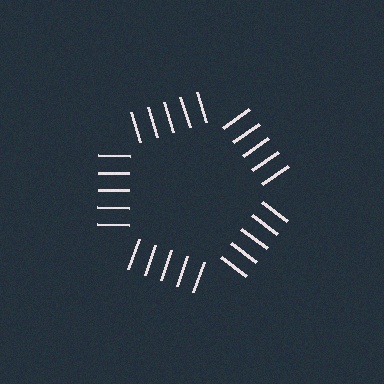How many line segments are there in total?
25 — 5 along each of the 5 edges.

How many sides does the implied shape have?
5 sides — the line-ends trace a pentagon.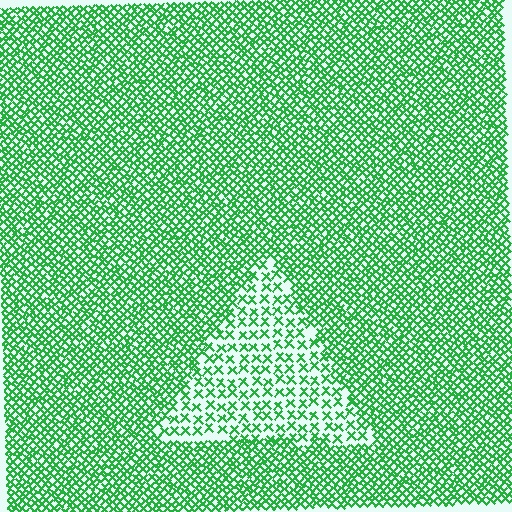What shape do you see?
I see a triangle.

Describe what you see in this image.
The image contains small green elements arranged at two different densities. A triangle-shaped region is visible where the elements are less densely packed than the surrounding area.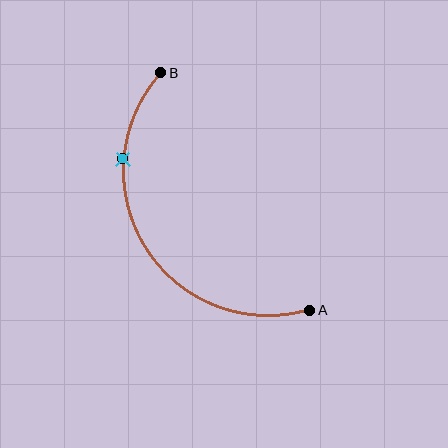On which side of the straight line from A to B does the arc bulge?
The arc bulges to the left of the straight line connecting A and B.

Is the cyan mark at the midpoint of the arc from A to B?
No. The cyan mark lies on the arc but is closer to endpoint B. The arc midpoint would be at the point on the curve equidistant along the arc from both A and B.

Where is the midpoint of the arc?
The arc midpoint is the point on the curve farthest from the straight line joining A and B. It sits to the left of that line.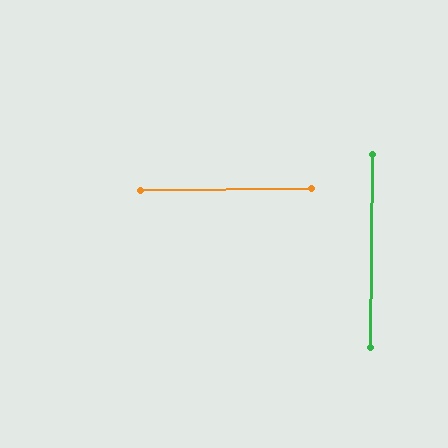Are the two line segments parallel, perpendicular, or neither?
Perpendicular — they meet at approximately 89°.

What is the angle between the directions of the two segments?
Approximately 89 degrees.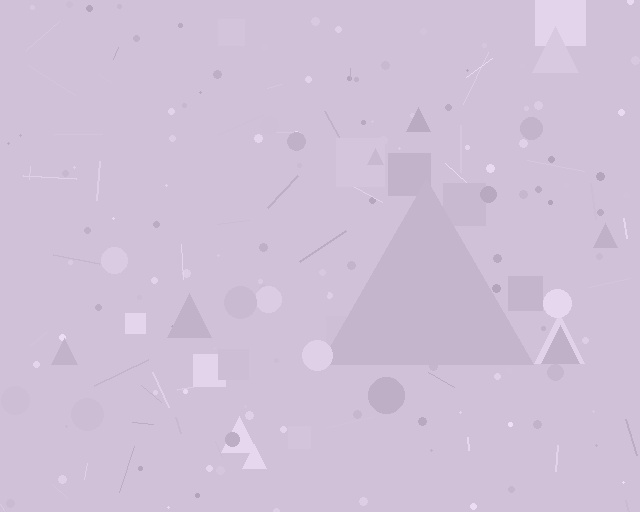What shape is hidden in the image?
A triangle is hidden in the image.